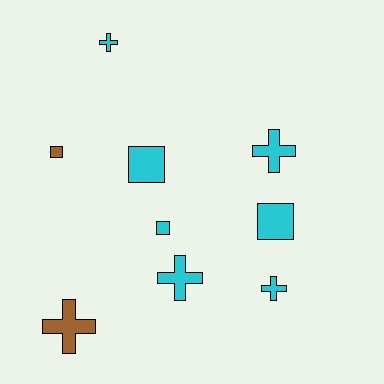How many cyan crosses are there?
There are 4 cyan crosses.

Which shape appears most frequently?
Cross, with 5 objects.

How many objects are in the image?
There are 9 objects.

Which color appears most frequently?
Cyan, with 7 objects.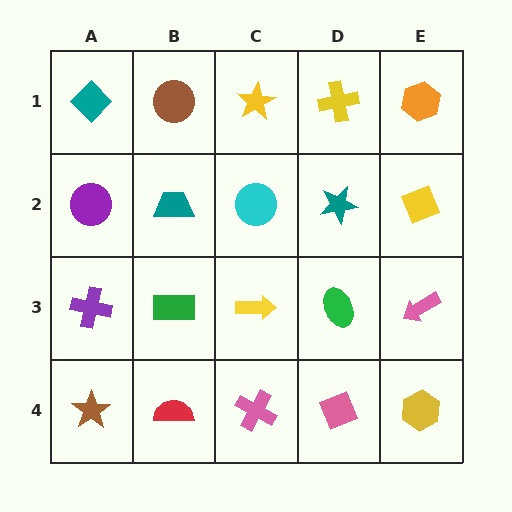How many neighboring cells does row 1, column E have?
2.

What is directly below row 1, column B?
A teal trapezoid.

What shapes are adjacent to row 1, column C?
A cyan circle (row 2, column C), a brown circle (row 1, column B), a yellow cross (row 1, column D).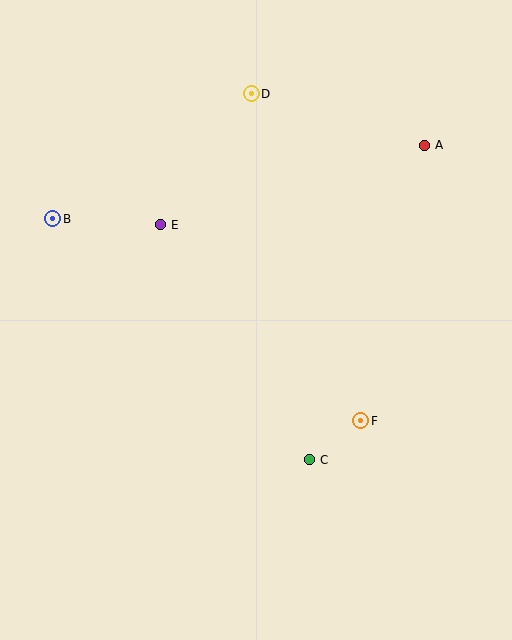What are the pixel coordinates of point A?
Point A is at (425, 145).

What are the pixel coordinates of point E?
Point E is at (161, 225).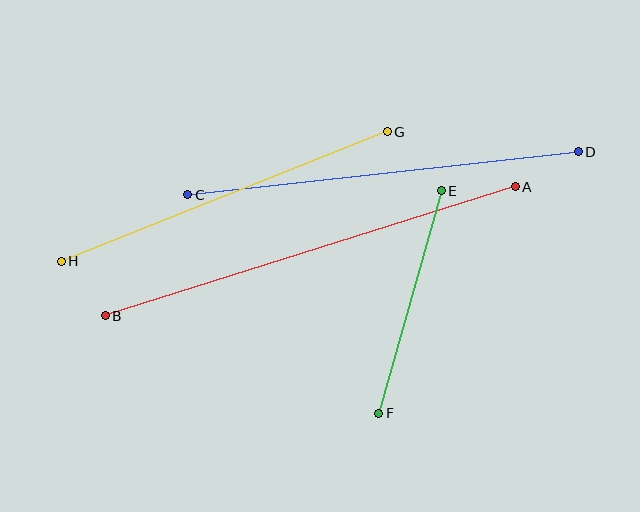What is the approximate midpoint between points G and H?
The midpoint is at approximately (224, 196) pixels.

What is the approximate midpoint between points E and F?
The midpoint is at approximately (410, 302) pixels.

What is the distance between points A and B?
The distance is approximately 430 pixels.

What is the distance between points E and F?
The distance is approximately 231 pixels.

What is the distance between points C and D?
The distance is approximately 393 pixels.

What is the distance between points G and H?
The distance is approximately 351 pixels.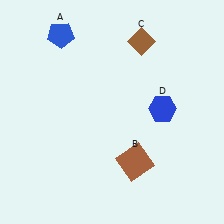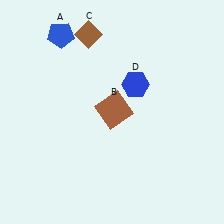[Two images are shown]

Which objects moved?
The objects that moved are: the brown square (B), the brown diamond (C), the blue hexagon (D).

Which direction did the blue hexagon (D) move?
The blue hexagon (D) moved left.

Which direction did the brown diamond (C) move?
The brown diamond (C) moved left.